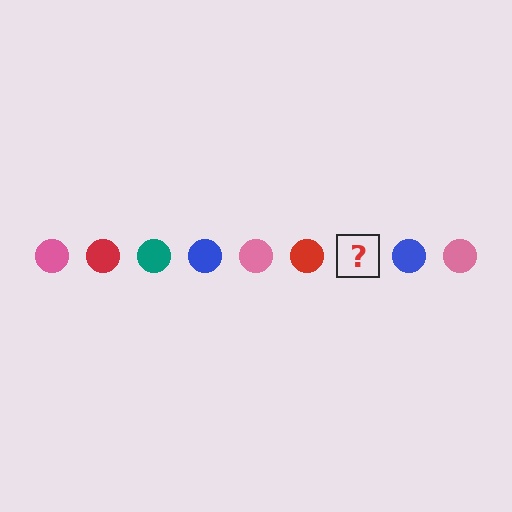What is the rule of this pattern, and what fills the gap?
The rule is that the pattern cycles through pink, red, teal, blue circles. The gap should be filled with a teal circle.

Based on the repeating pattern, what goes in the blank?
The blank should be a teal circle.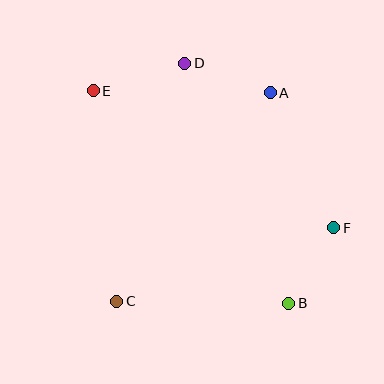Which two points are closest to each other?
Points B and F are closest to each other.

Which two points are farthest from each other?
Points B and E are farthest from each other.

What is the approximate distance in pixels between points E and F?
The distance between E and F is approximately 277 pixels.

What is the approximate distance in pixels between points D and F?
The distance between D and F is approximately 222 pixels.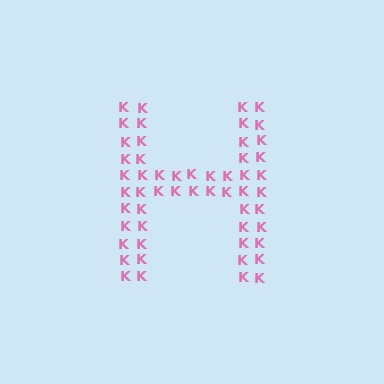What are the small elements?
The small elements are letter K's.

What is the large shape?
The large shape is the letter H.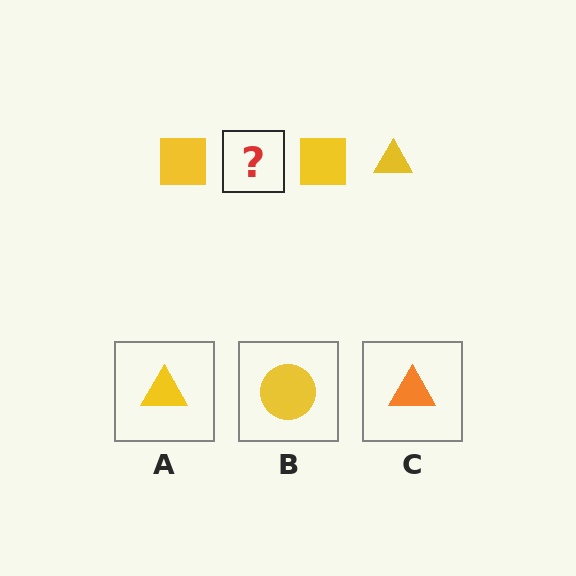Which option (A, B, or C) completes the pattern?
A.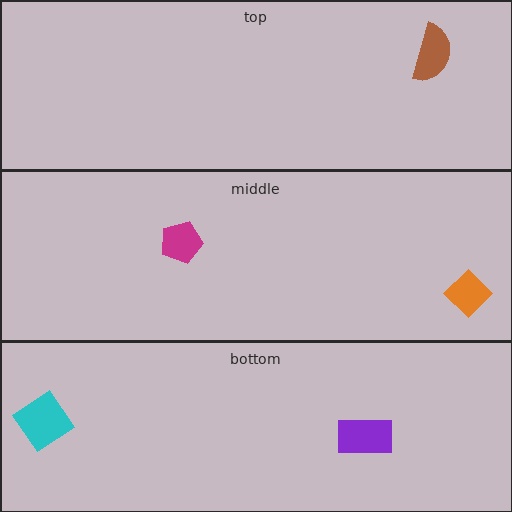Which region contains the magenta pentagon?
The middle region.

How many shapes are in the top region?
1.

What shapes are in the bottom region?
The cyan diamond, the purple rectangle.